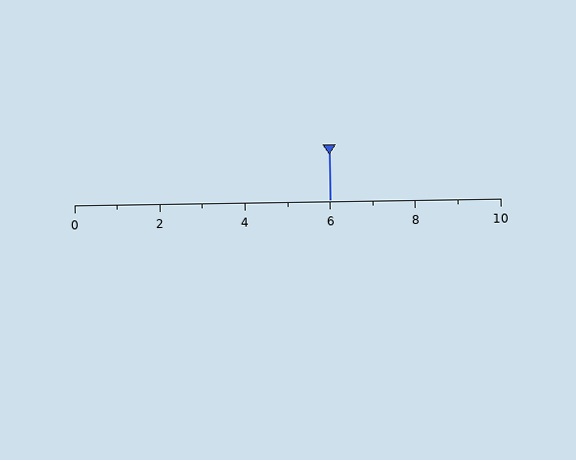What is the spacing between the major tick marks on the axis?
The major ticks are spaced 2 apart.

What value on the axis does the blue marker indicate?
The marker indicates approximately 6.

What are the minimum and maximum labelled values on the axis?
The axis runs from 0 to 10.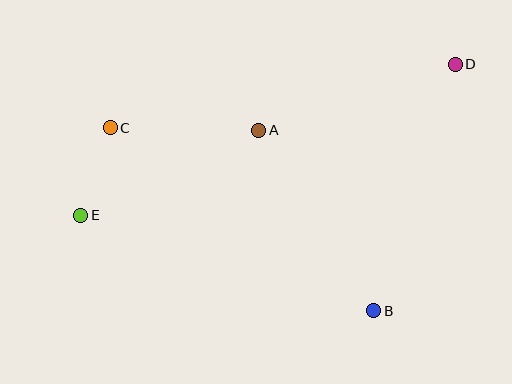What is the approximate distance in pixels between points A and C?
The distance between A and C is approximately 149 pixels.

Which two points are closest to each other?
Points C and E are closest to each other.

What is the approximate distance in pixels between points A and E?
The distance between A and E is approximately 197 pixels.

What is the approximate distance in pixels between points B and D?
The distance between B and D is approximately 259 pixels.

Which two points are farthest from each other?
Points D and E are farthest from each other.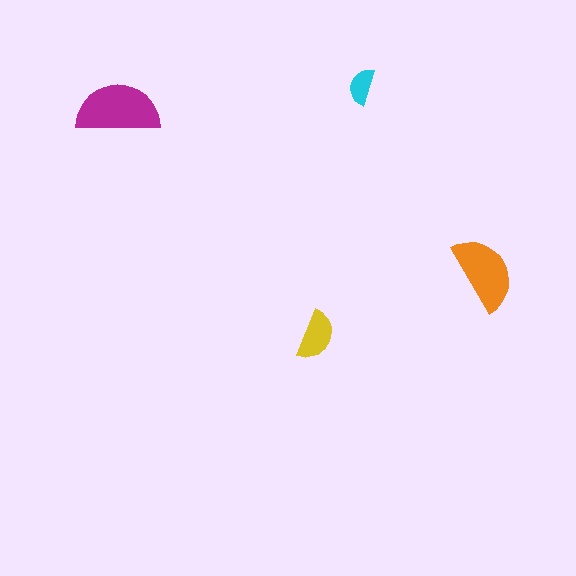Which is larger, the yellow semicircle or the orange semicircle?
The orange one.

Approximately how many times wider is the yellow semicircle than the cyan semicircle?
About 1.5 times wider.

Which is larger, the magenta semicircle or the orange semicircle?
The magenta one.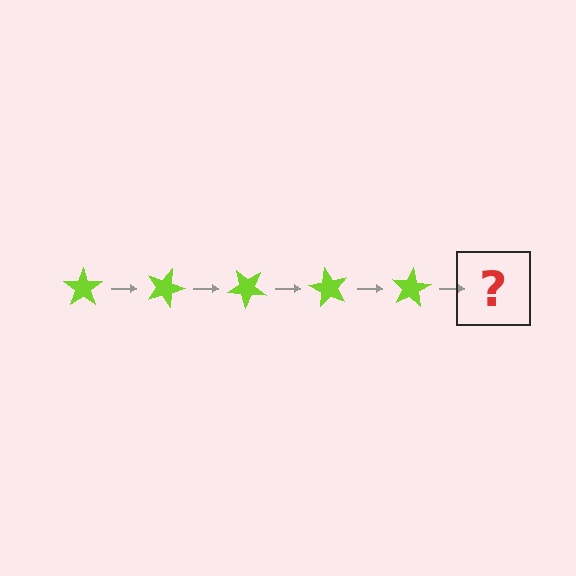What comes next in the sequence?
The next element should be a lime star rotated 100 degrees.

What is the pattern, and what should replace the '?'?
The pattern is that the star rotates 20 degrees each step. The '?' should be a lime star rotated 100 degrees.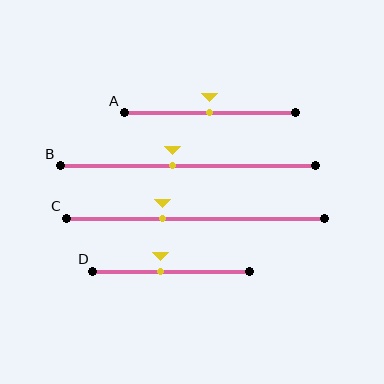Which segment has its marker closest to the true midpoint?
Segment A has its marker closest to the true midpoint.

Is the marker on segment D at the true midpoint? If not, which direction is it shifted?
No, the marker on segment D is shifted to the left by about 7% of the segment length.